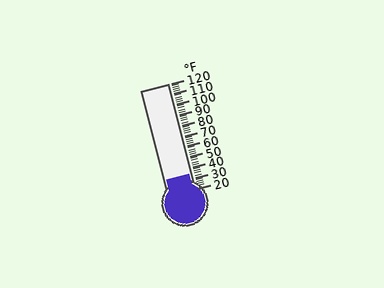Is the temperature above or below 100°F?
The temperature is below 100°F.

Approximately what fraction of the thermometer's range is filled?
The thermometer is filled to approximately 15% of its range.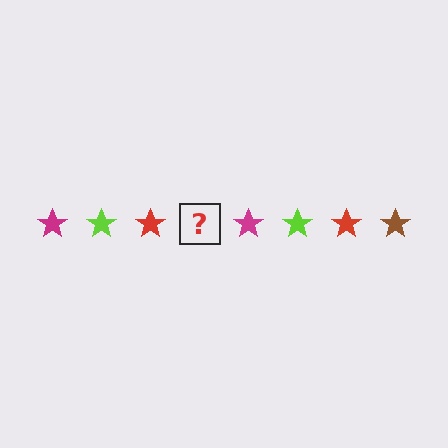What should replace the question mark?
The question mark should be replaced with a brown star.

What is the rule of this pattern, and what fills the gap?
The rule is that the pattern cycles through magenta, lime, red, brown stars. The gap should be filled with a brown star.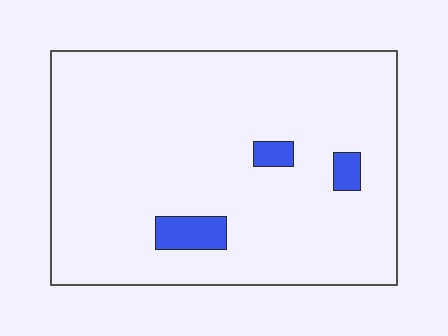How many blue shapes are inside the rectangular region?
3.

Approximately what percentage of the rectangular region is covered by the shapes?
Approximately 5%.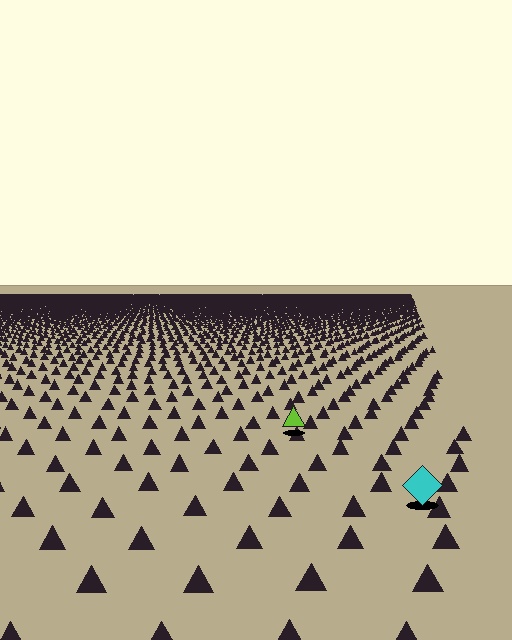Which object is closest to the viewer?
The cyan diamond is closest. The texture marks near it are larger and more spread out.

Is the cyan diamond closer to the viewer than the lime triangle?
Yes. The cyan diamond is closer — you can tell from the texture gradient: the ground texture is coarser near it.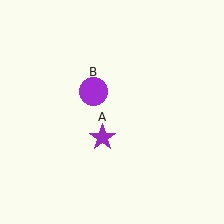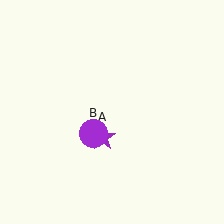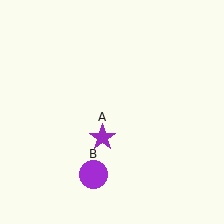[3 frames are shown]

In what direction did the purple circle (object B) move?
The purple circle (object B) moved down.